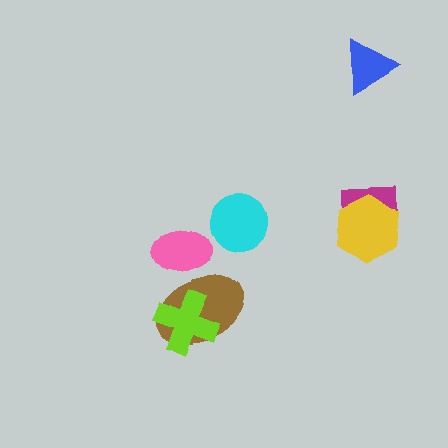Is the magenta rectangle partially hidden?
Yes, it is partially covered by another shape.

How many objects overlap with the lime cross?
1 object overlaps with the lime cross.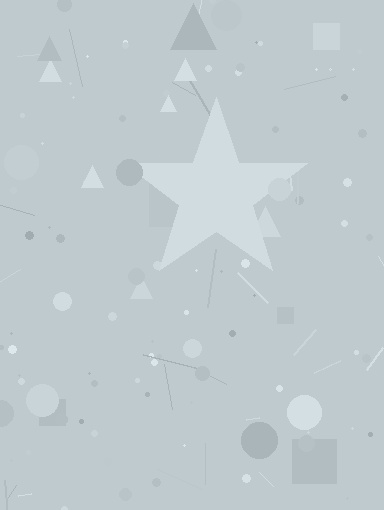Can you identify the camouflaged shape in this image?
The camouflaged shape is a star.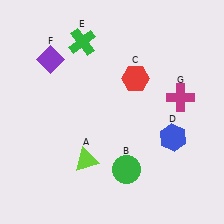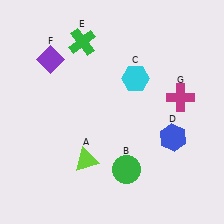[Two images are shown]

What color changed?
The hexagon (C) changed from red in Image 1 to cyan in Image 2.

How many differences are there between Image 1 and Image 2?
There is 1 difference between the two images.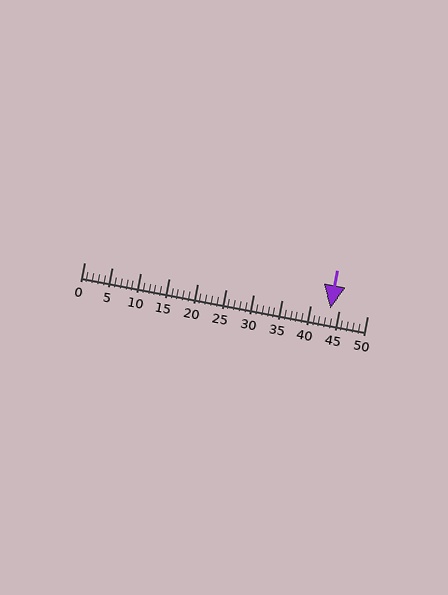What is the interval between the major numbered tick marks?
The major tick marks are spaced 5 units apart.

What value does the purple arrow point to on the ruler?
The purple arrow points to approximately 44.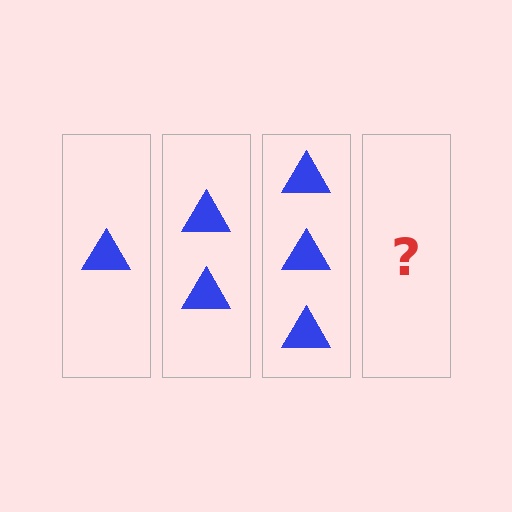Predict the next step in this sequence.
The next step is 4 triangles.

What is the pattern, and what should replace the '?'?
The pattern is that each step adds one more triangle. The '?' should be 4 triangles.